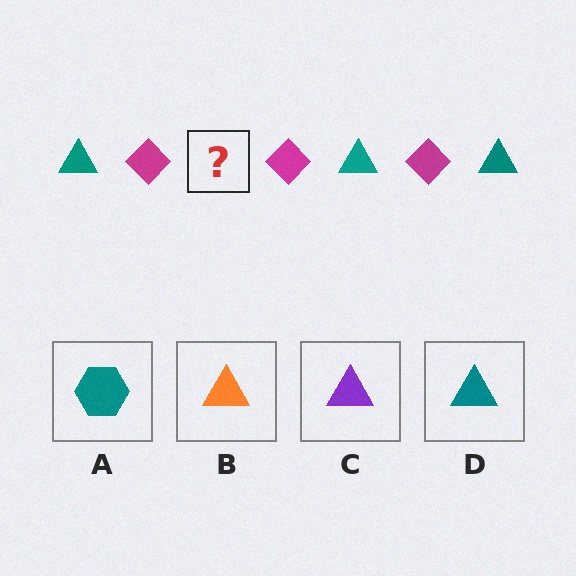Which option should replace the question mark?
Option D.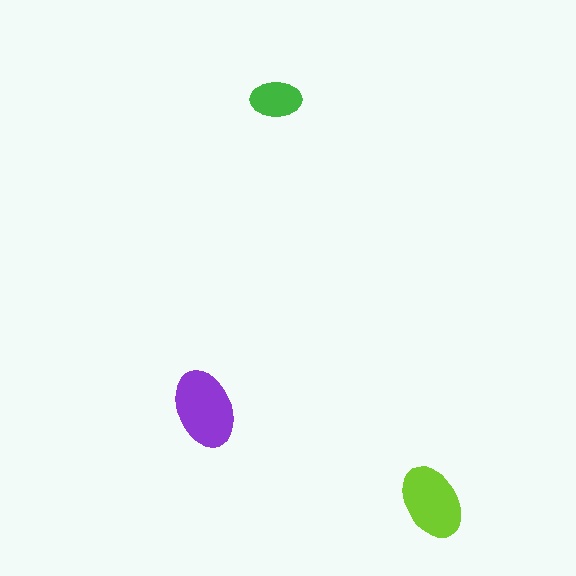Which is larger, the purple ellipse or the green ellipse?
The purple one.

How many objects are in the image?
There are 3 objects in the image.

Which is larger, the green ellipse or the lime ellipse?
The lime one.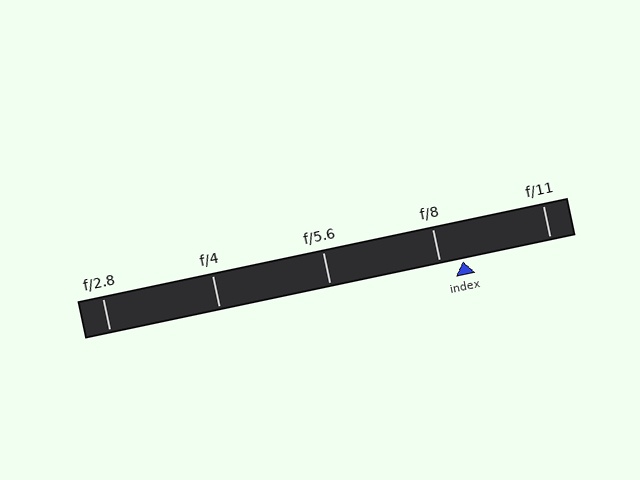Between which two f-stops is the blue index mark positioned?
The index mark is between f/8 and f/11.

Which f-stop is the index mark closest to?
The index mark is closest to f/8.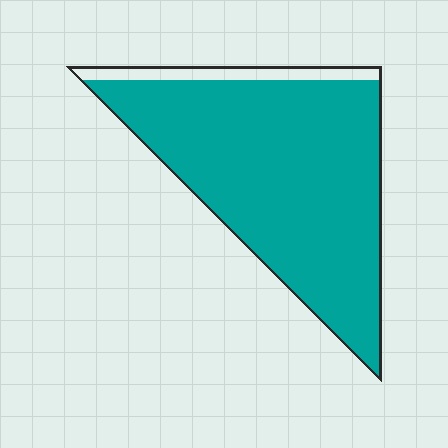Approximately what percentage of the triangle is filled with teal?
Approximately 90%.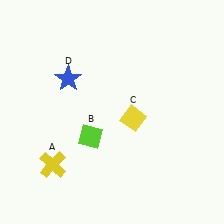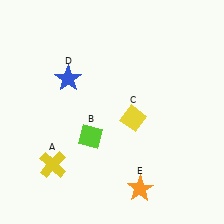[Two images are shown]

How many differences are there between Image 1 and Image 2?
There is 1 difference between the two images.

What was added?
An orange star (E) was added in Image 2.